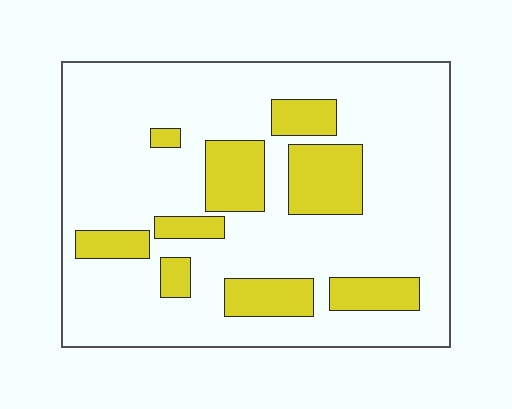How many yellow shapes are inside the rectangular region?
9.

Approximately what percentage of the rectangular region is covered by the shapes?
Approximately 20%.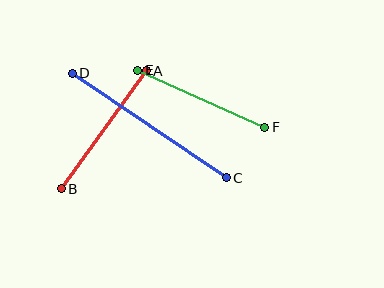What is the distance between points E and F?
The distance is approximately 139 pixels.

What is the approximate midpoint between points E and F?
The midpoint is at approximately (201, 99) pixels.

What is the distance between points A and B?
The distance is approximately 145 pixels.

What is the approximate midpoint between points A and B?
The midpoint is at approximately (104, 130) pixels.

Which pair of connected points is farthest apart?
Points C and D are farthest apart.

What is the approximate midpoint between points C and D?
The midpoint is at approximately (149, 126) pixels.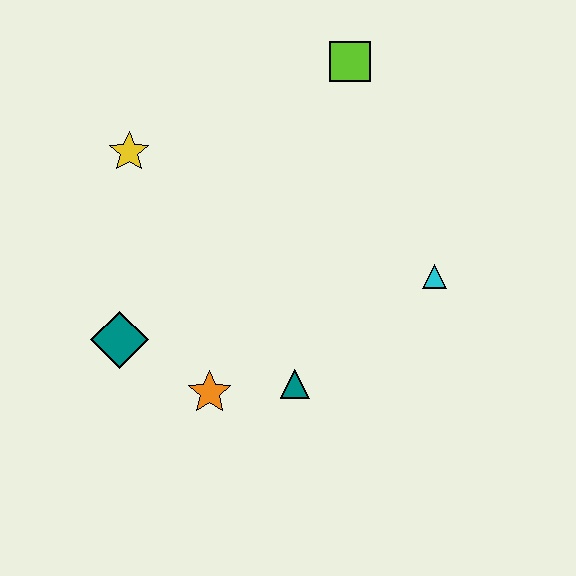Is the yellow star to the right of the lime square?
No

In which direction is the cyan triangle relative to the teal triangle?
The cyan triangle is to the right of the teal triangle.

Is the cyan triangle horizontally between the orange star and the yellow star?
No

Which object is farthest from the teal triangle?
The lime square is farthest from the teal triangle.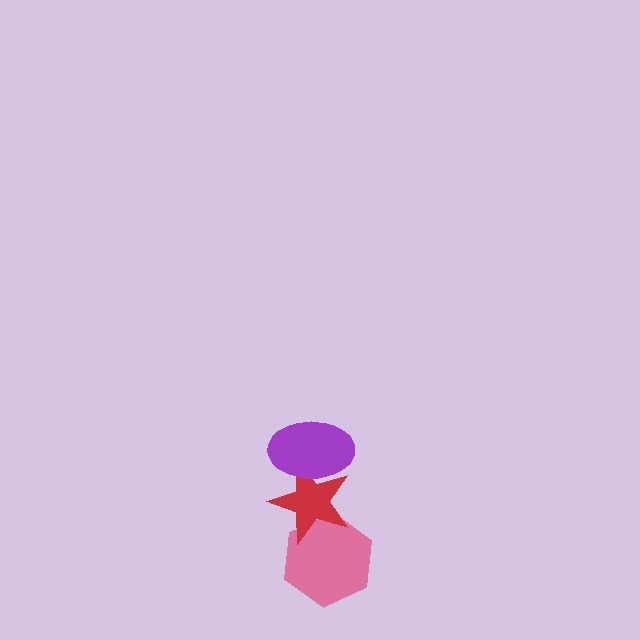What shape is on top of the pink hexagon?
The red star is on top of the pink hexagon.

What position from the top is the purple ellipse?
The purple ellipse is 1st from the top.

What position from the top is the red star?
The red star is 2nd from the top.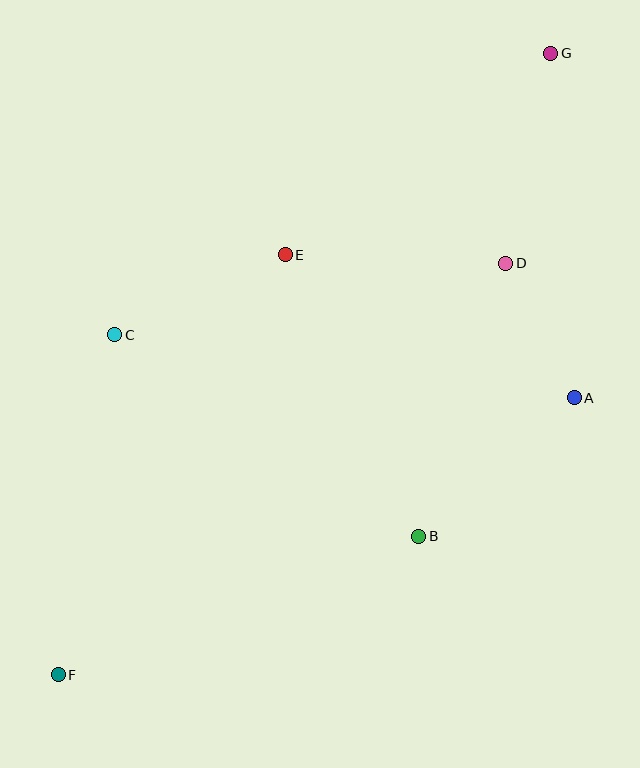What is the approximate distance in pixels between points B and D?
The distance between B and D is approximately 287 pixels.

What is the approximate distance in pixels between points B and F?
The distance between B and F is approximately 386 pixels.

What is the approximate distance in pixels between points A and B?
The distance between A and B is approximately 208 pixels.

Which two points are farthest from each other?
Points F and G are farthest from each other.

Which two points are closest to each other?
Points A and D are closest to each other.